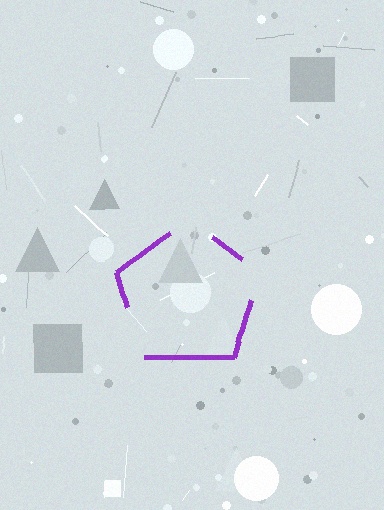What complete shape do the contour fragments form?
The contour fragments form a pentagon.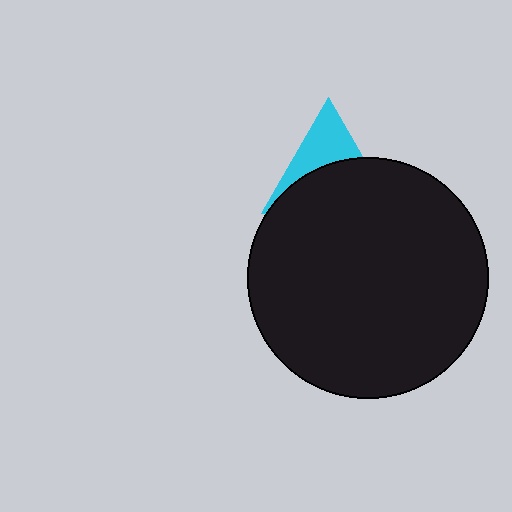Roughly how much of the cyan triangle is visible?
A small part of it is visible (roughly 40%).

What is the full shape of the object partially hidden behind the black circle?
The partially hidden object is a cyan triangle.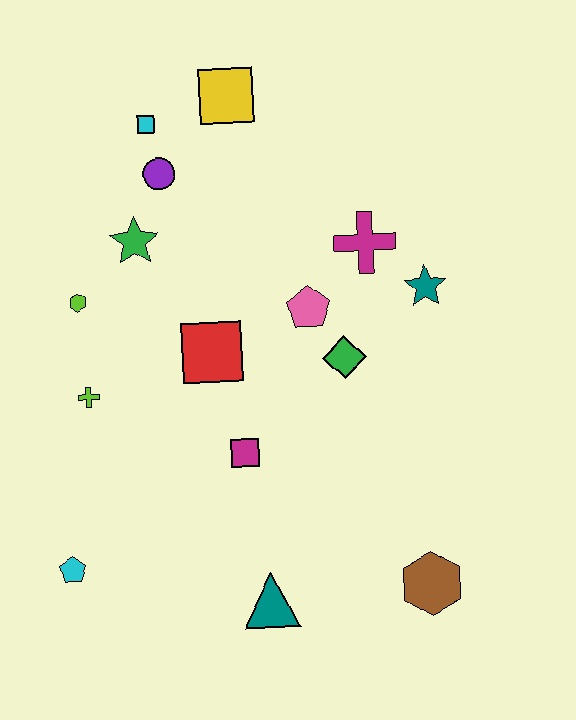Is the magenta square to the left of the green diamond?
Yes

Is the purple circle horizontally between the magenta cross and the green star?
Yes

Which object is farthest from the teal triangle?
The yellow square is farthest from the teal triangle.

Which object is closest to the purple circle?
The cyan square is closest to the purple circle.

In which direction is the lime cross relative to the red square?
The lime cross is to the left of the red square.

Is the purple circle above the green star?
Yes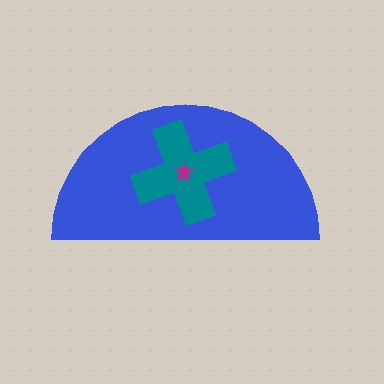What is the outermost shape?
The blue semicircle.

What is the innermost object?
The magenta star.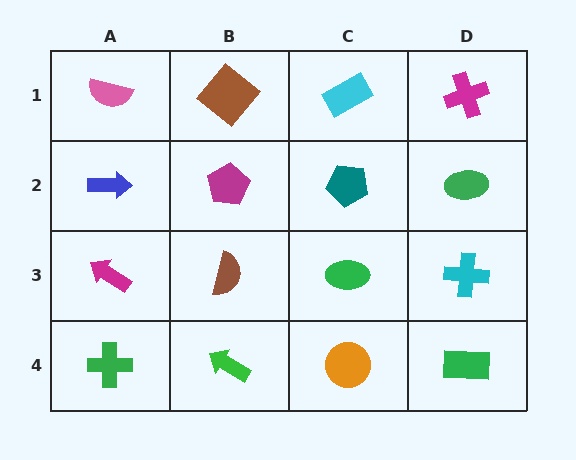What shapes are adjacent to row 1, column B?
A magenta pentagon (row 2, column B), a pink semicircle (row 1, column A), a cyan rectangle (row 1, column C).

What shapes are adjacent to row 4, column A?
A magenta arrow (row 3, column A), a green arrow (row 4, column B).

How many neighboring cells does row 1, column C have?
3.